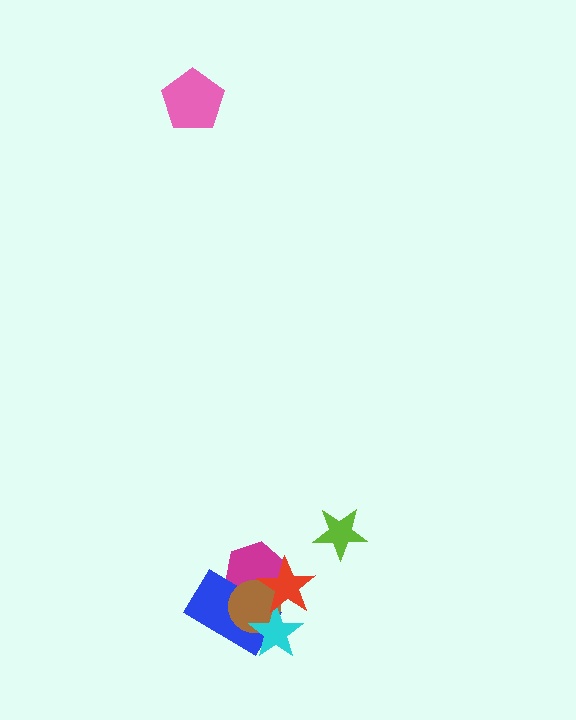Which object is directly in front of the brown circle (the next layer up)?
The cyan star is directly in front of the brown circle.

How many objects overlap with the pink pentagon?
0 objects overlap with the pink pentagon.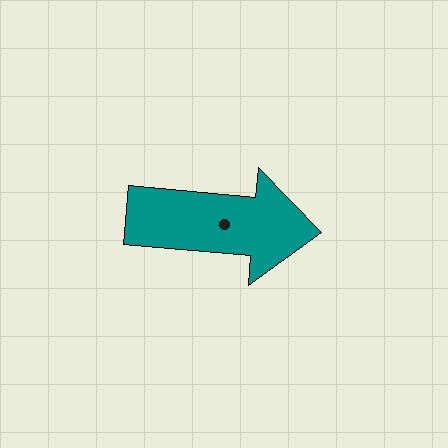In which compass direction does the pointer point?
East.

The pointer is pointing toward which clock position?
Roughly 3 o'clock.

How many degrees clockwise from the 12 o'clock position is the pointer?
Approximately 95 degrees.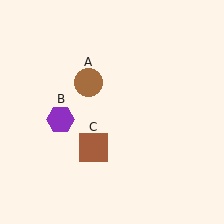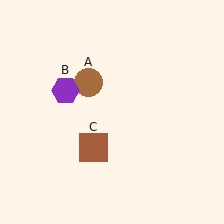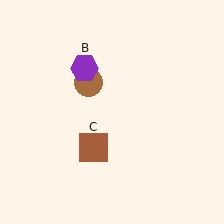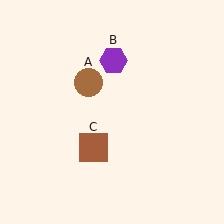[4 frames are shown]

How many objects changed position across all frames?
1 object changed position: purple hexagon (object B).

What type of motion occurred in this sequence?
The purple hexagon (object B) rotated clockwise around the center of the scene.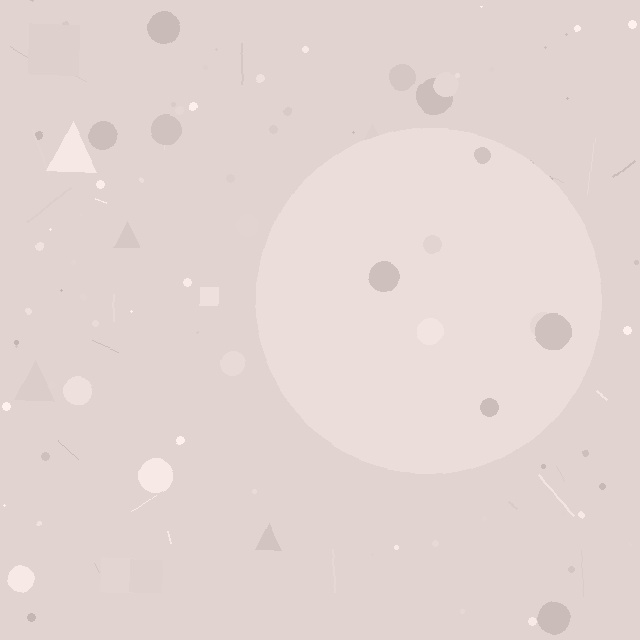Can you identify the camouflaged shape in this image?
The camouflaged shape is a circle.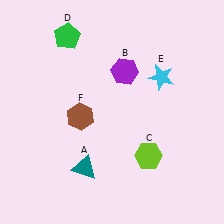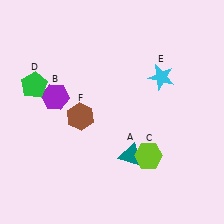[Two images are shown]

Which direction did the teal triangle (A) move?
The teal triangle (A) moved right.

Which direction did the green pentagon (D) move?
The green pentagon (D) moved down.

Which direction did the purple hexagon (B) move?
The purple hexagon (B) moved left.